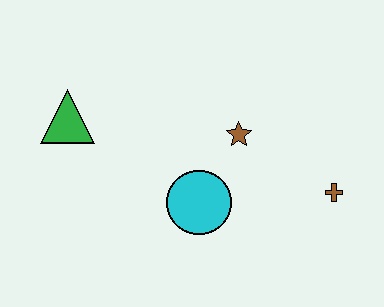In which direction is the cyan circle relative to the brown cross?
The cyan circle is to the left of the brown cross.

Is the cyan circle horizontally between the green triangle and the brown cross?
Yes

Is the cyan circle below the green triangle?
Yes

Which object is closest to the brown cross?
The brown star is closest to the brown cross.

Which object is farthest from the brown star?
The green triangle is farthest from the brown star.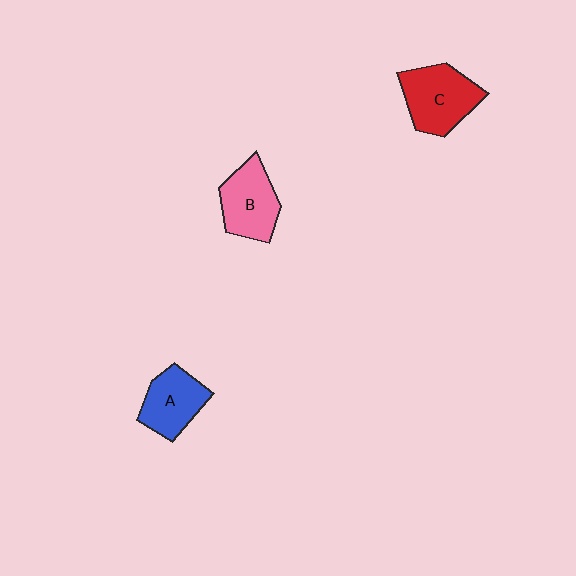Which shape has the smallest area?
Shape A (blue).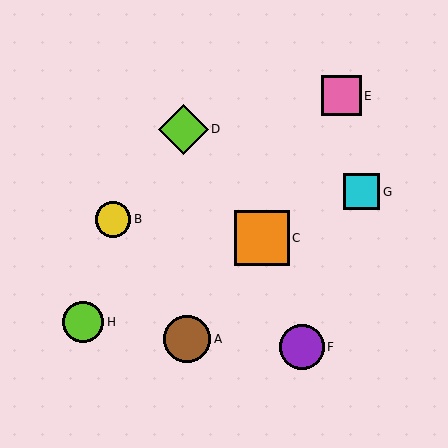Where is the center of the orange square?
The center of the orange square is at (262, 238).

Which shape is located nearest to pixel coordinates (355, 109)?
The pink square (labeled E) at (342, 96) is nearest to that location.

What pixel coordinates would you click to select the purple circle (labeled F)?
Click at (302, 347) to select the purple circle F.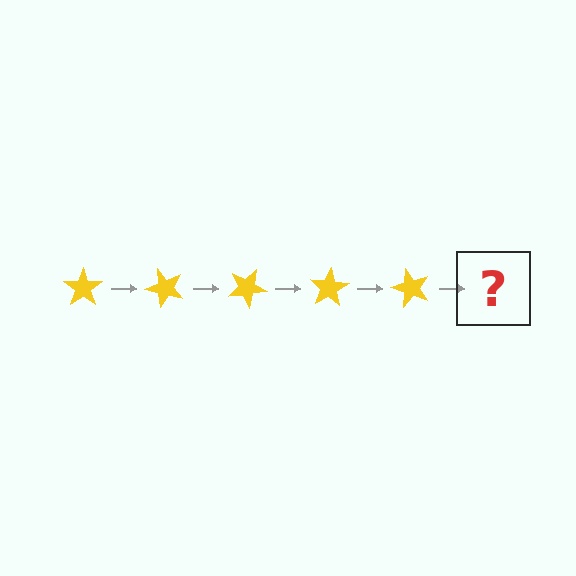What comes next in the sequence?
The next element should be a yellow star rotated 250 degrees.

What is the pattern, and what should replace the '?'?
The pattern is that the star rotates 50 degrees each step. The '?' should be a yellow star rotated 250 degrees.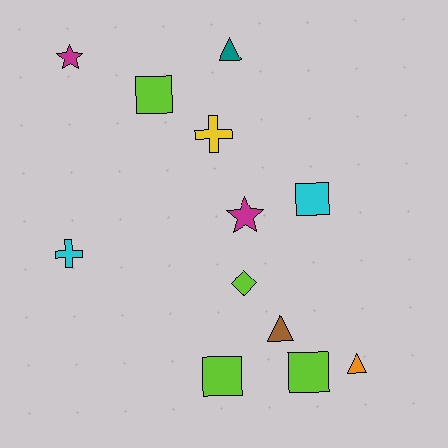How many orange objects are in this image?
There is 1 orange object.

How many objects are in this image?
There are 12 objects.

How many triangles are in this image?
There are 3 triangles.